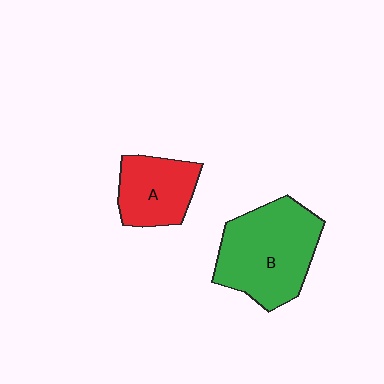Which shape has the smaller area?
Shape A (red).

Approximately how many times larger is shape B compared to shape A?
Approximately 1.7 times.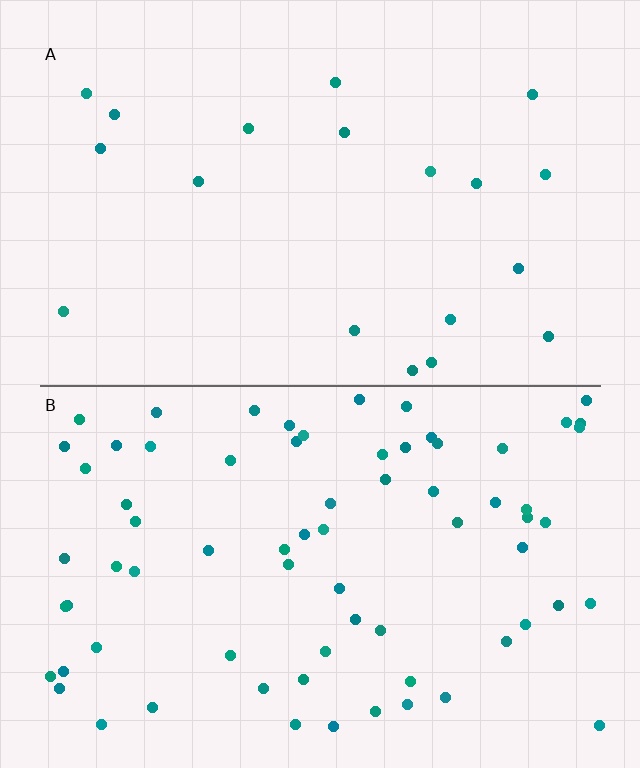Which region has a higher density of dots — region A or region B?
B (the bottom).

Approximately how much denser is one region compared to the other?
Approximately 3.8× — region B over region A.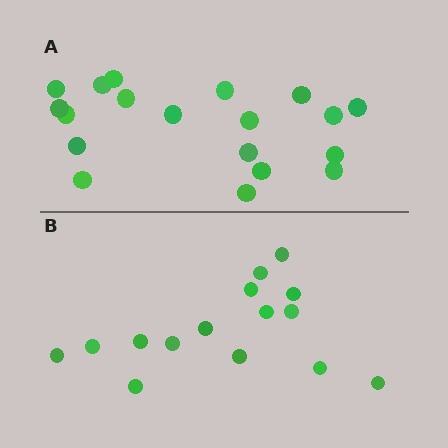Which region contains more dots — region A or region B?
Region A (the top region) has more dots.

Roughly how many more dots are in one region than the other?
Region A has about 4 more dots than region B.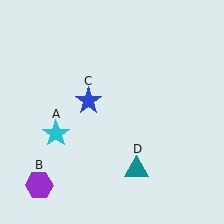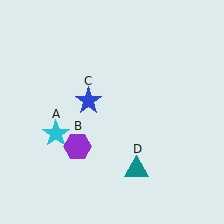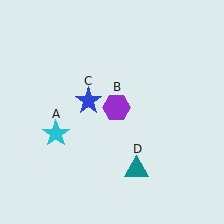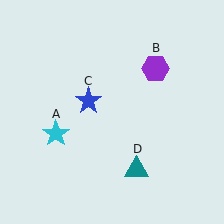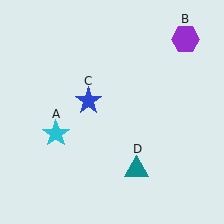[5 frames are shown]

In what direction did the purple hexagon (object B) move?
The purple hexagon (object B) moved up and to the right.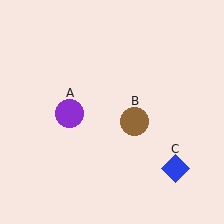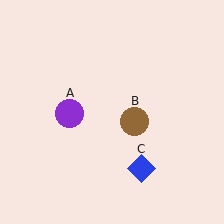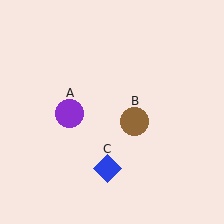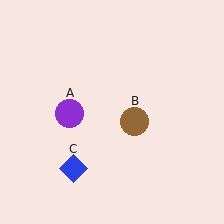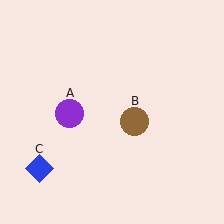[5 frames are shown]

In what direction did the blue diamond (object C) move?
The blue diamond (object C) moved left.